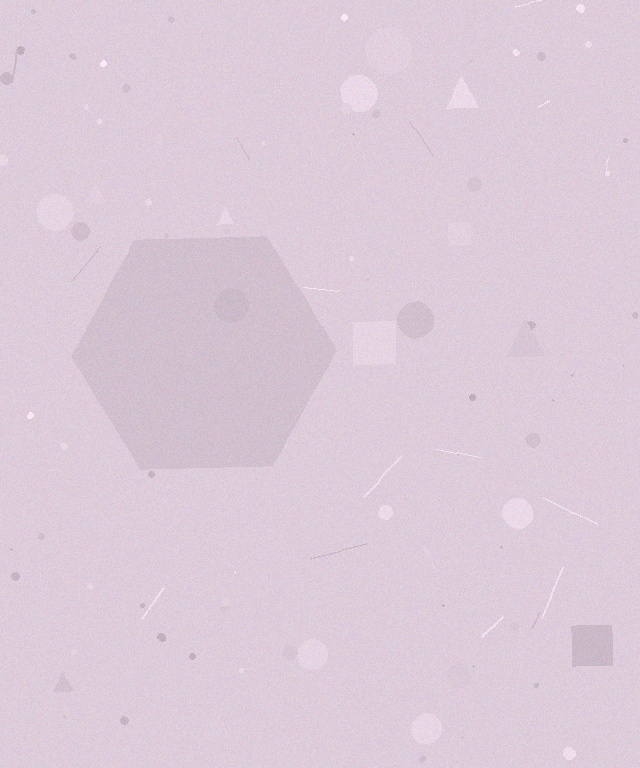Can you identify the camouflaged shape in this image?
The camouflaged shape is a hexagon.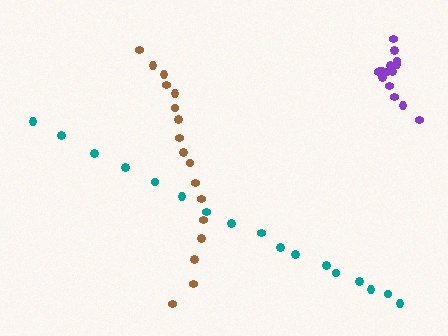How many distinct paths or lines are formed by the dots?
There are 3 distinct paths.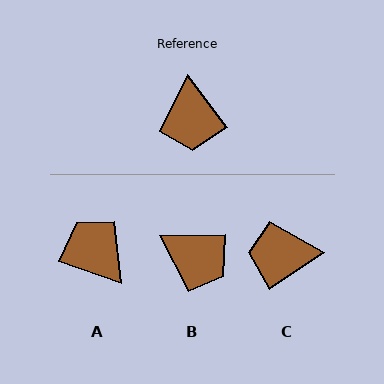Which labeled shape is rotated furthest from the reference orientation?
A, about 147 degrees away.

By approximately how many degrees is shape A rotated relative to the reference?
Approximately 147 degrees clockwise.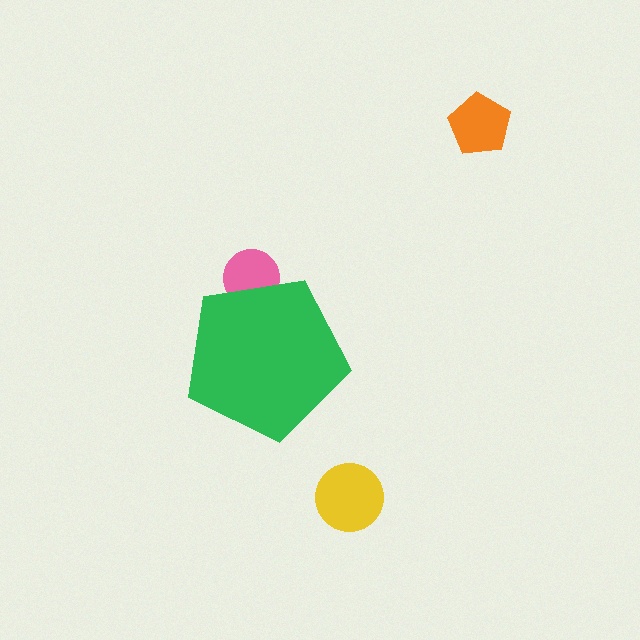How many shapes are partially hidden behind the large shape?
1 shape is partially hidden.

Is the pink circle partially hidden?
Yes, the pink circle is partially hidden behind the green pentagon.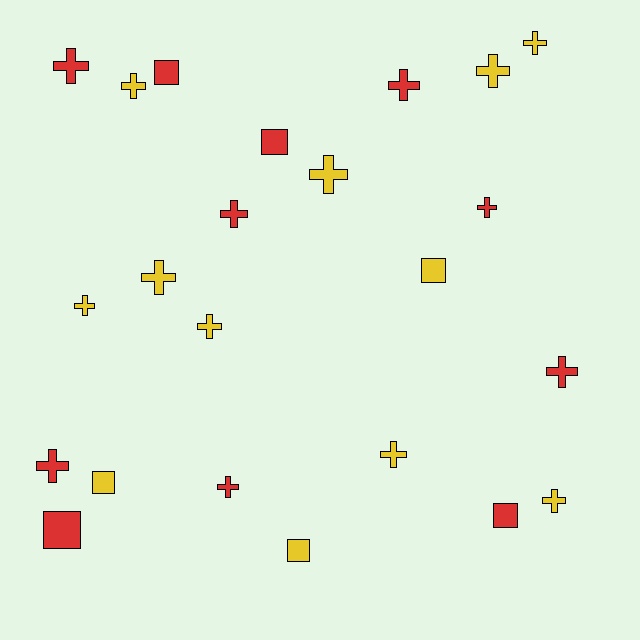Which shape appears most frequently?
Cross, with 16 objects.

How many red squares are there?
There are 4 red squares.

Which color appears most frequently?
Yellow, with 12 objects.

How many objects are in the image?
There are 23 objects.